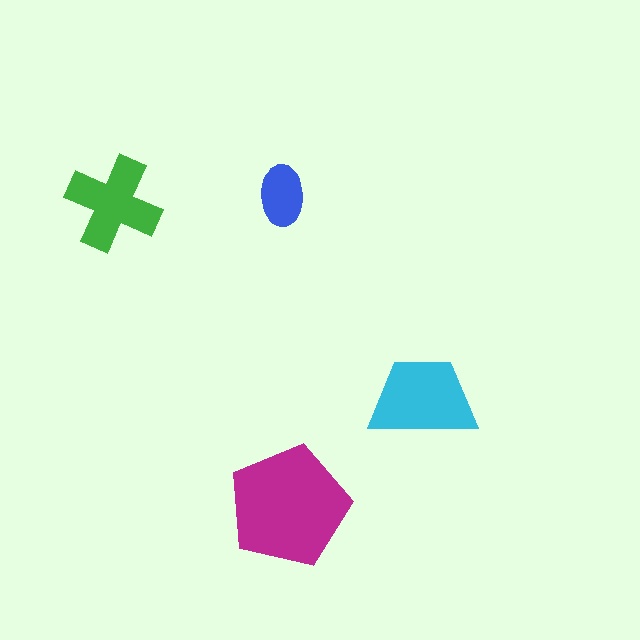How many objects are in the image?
There are 4 objects in the image.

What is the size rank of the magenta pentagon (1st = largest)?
1st.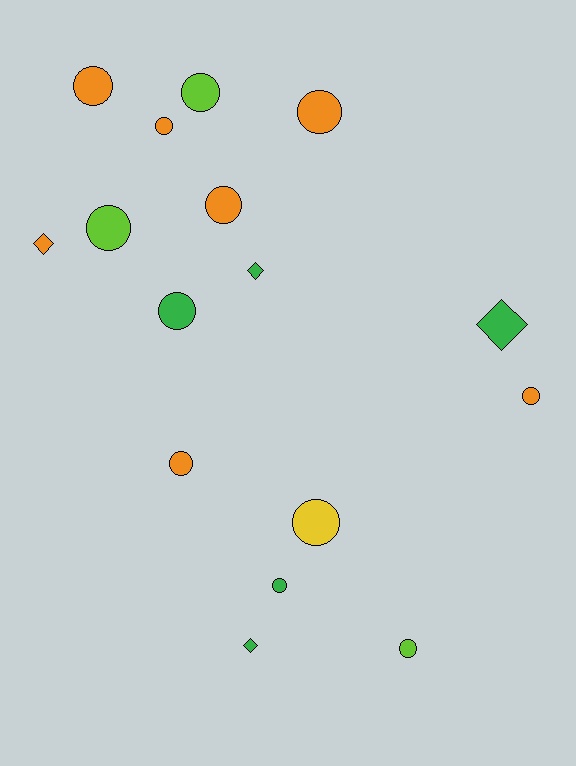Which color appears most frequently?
Orange, with 7 objects.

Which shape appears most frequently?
Circle, with 12 objects.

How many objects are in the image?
There are 16 objects.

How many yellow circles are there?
There is 1 yellow circle.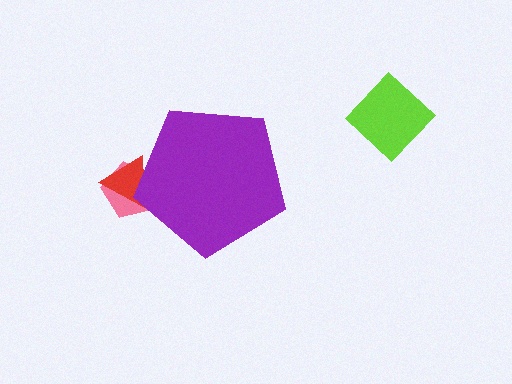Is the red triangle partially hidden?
Yes, the red triangle is partially hidden behind the purple pentagon.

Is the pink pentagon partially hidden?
Yes, the pink pentagon is partially hidden behind the purple pentagon.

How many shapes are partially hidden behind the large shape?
2 shapes are partially hidden.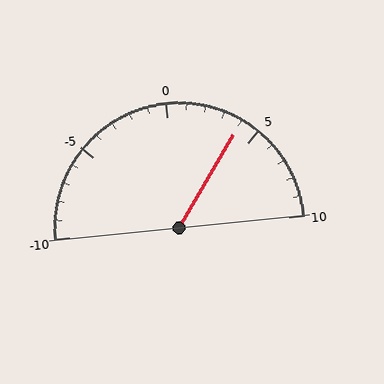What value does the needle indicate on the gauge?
The needle indicates approximately 4.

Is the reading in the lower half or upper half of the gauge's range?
The reading is in the upper half of the range (-10 to 10).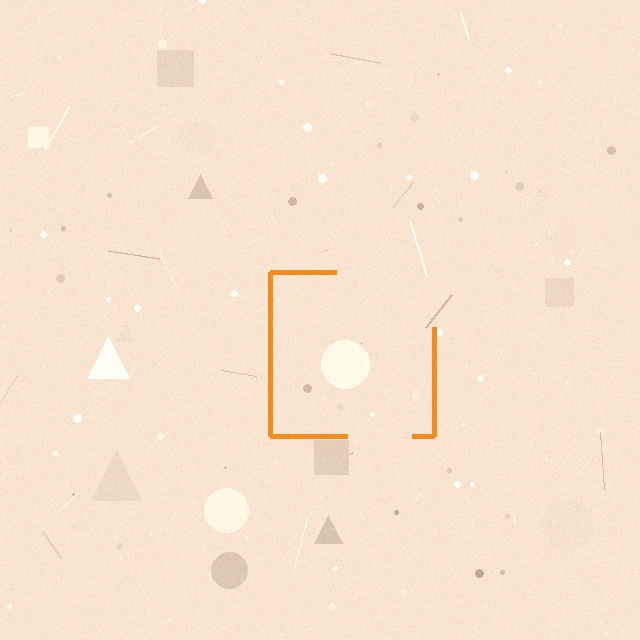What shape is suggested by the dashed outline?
The dashed outline suggests a square.